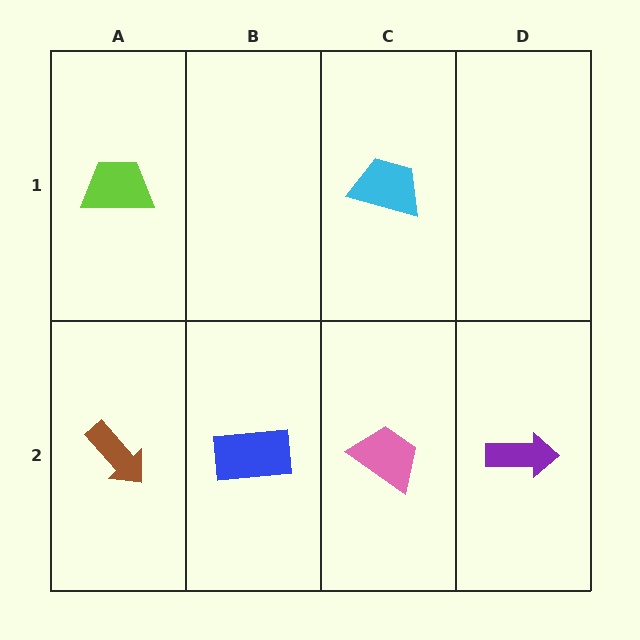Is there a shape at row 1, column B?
No, that cell is empty.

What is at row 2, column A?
A brown arrow.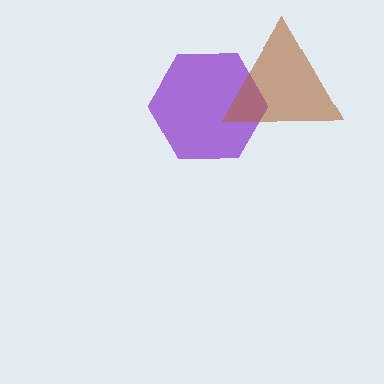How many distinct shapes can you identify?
There are 2 distinct shapes: a purple hexagon, a brown triangle.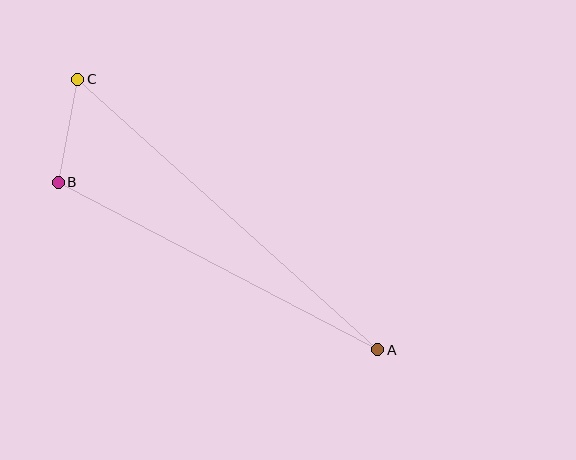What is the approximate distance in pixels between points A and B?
The distance between A and B is approximately 360 pixels.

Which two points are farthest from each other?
Points A and C are farthest from each other.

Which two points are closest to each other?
Points B and C are closest to each other.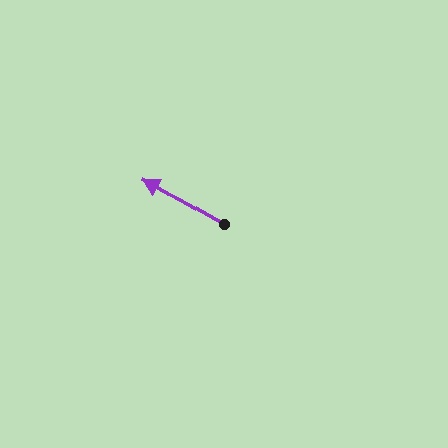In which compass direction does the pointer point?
Northwest.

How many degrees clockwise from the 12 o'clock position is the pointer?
Approximately 300 degrees.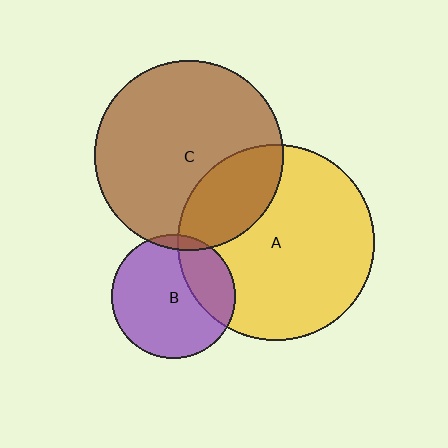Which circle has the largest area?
Circle A (yellow).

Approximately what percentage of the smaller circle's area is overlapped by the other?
Approximately 25%.